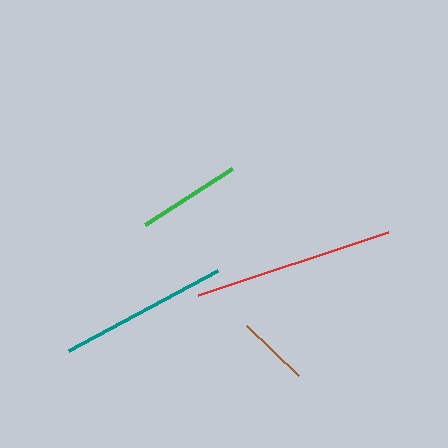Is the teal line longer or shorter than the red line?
The red line is longer than the teal line.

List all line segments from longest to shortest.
From longest to shortest: red, teal, green, brown.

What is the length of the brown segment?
The brown segment is approximately 73 pixels long.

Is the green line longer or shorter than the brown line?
The green line is longer than the brown line.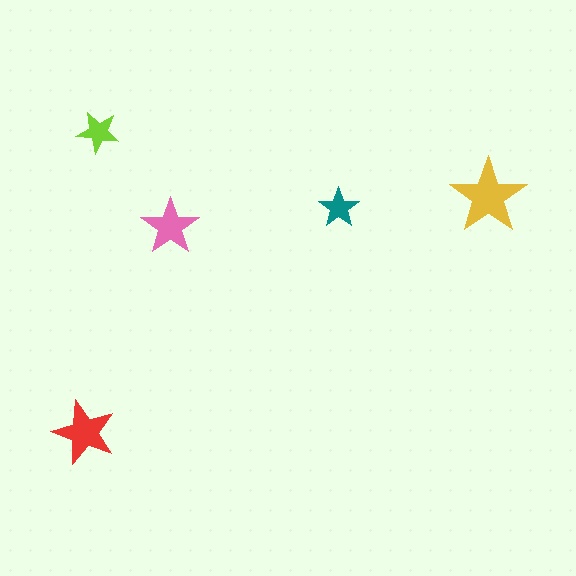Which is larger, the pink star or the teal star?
The pink one.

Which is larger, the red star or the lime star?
The red one.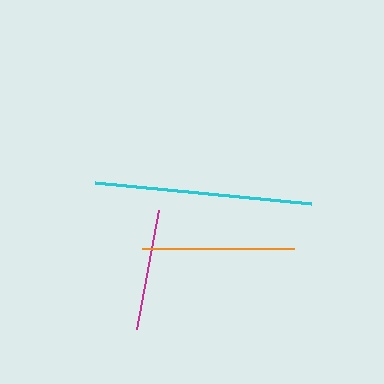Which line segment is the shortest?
The magenta line is the shortest at approximately 121 pixels.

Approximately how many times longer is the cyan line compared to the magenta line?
The cyan line is approximately 1.8 times the length of the magenta line.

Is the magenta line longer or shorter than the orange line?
The orange line is longer than the magenta line.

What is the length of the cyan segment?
The cyan segment is approximately 217 pixels long.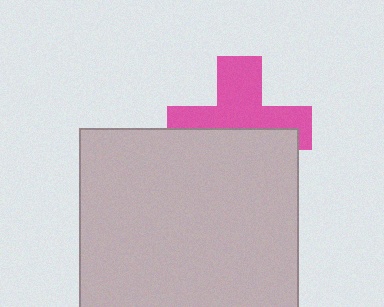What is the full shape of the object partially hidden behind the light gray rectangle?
The partially hidden object is a pink cross.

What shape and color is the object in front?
The object in front is a light gray rectangle.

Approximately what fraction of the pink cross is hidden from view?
Roughly 48% of the pink cross is hidden behind the light gray rectangle.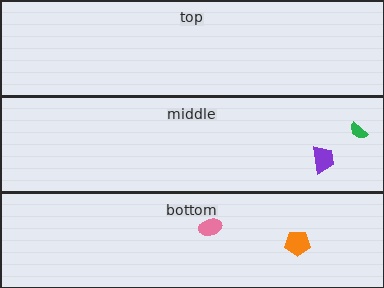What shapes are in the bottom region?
The pink ellipse, the orange pentagon.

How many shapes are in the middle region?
2.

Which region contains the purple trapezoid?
The middle region.